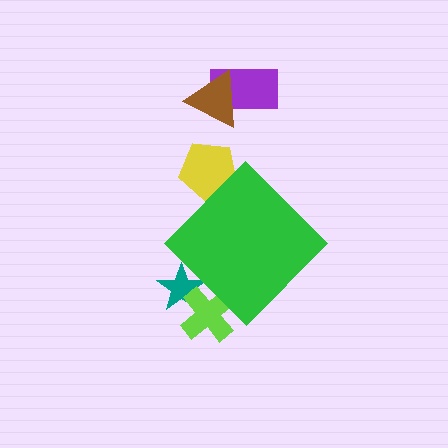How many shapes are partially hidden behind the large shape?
3 shapes are partially hidden.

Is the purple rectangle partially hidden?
No, the purple rectangle is fully visible.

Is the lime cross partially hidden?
Yes, the lime cross is partially hidden behind the green diamond.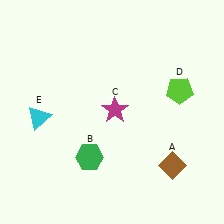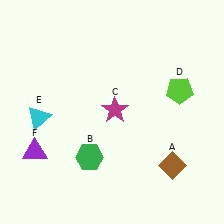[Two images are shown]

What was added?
A purple triangle (F) was added in Image 2.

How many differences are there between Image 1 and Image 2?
There is 1 difference between the two images.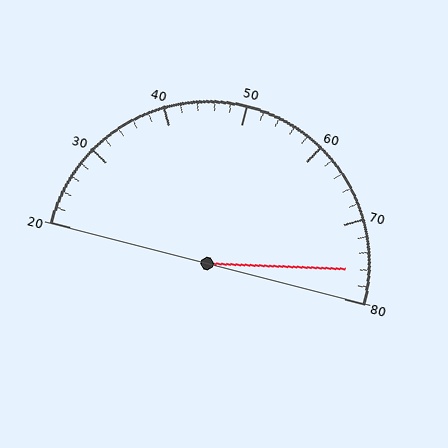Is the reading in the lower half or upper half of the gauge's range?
The reading is in the upper half of the range (20 to 80).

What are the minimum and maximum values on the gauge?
The gauge ranges from 20 to 80.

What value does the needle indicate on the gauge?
The needle indicates approximately 76.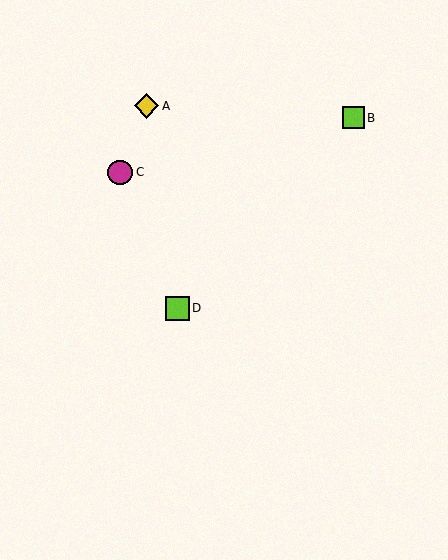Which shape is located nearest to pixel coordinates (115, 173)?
The magenta circle (labeled C) at (120, 172) is nearest to that location.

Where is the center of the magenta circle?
The center of the magenta circle is at (120, 172).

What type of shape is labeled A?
Shape A is a yellow diamond.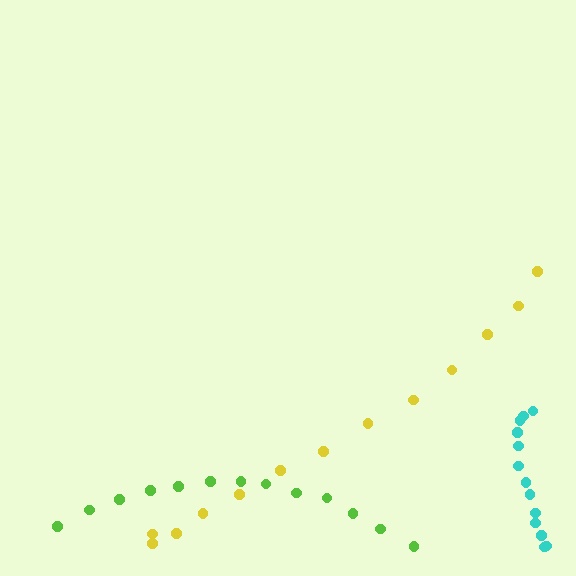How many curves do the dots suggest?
There are 3 distinct paths.